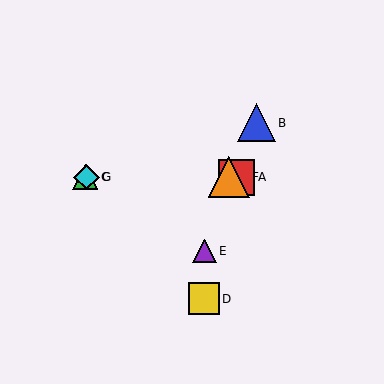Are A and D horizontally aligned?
No, A is at y≈177 and D is at y≈299.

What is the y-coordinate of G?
Object G is at y≈177.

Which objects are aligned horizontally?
Objects A, C, F, G are aligned horizontally.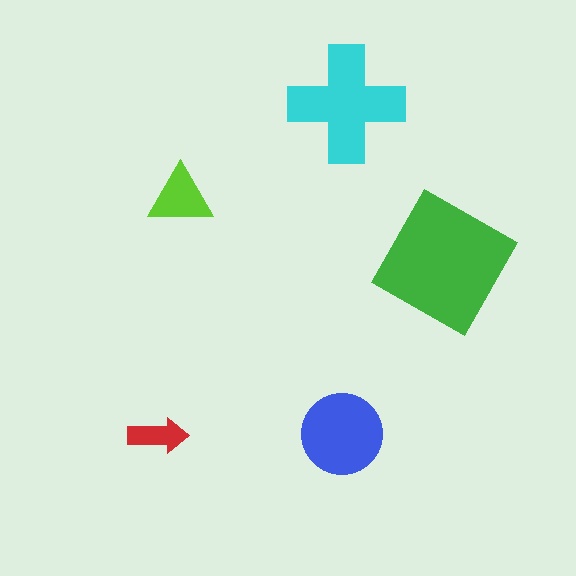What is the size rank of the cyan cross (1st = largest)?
2nd.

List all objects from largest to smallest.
The green square, the cyan cross, the blue circle, the lime triangle, the red arrow.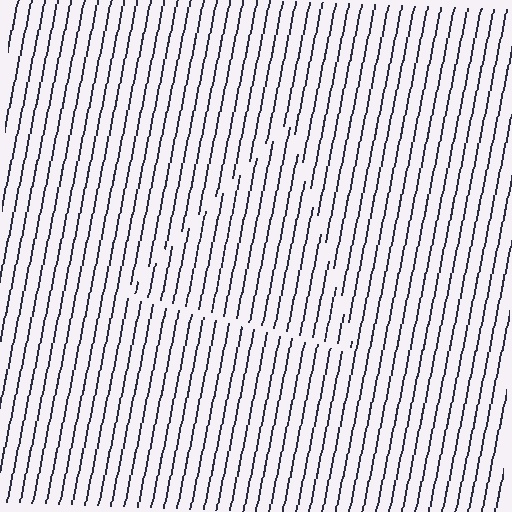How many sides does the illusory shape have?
3 sides — the line-ends trace a triangle.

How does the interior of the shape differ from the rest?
The interior of the shape contains the same grating, shifted by half a period — the contour is defined by the phase discontinuity where line-ends from the inner and outer gratings abut.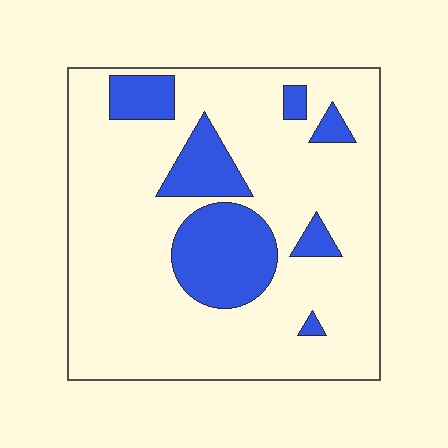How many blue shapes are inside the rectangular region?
7.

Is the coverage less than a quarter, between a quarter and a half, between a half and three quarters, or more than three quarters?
Less than a quarter.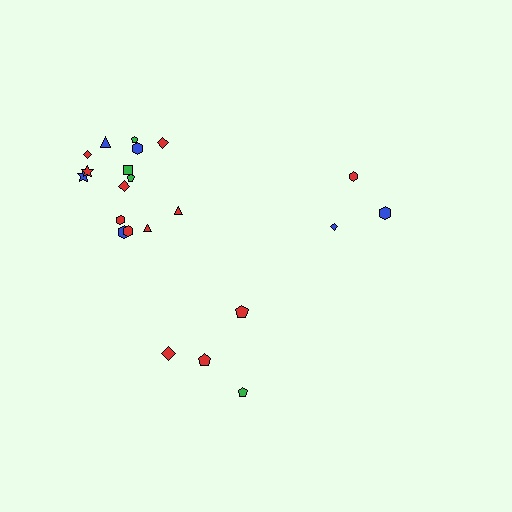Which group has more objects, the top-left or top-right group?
The top-left group.